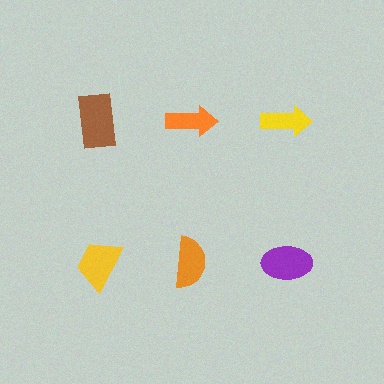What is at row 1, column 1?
A brown rectangle.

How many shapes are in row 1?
3 shapes.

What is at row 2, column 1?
A yellow trapezoid.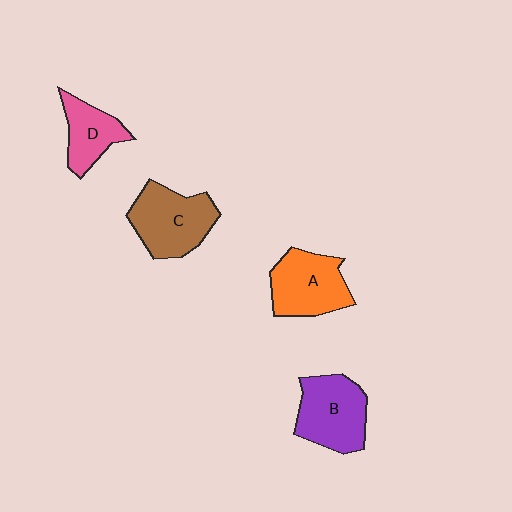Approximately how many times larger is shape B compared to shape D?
Approximately 1.5 times.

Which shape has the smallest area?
Shape D (pink).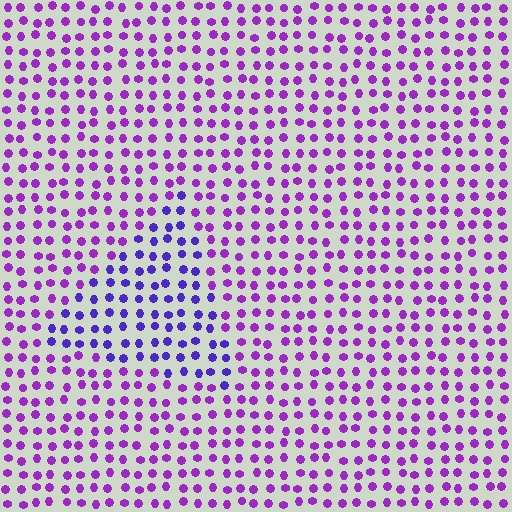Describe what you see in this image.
The image is filled with small purple elements in a uniform arrangement. A triangle-shaped region is visible where the elements are tinted to a slightly different hue, forming a subtle color boundary.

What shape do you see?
I see a triangle.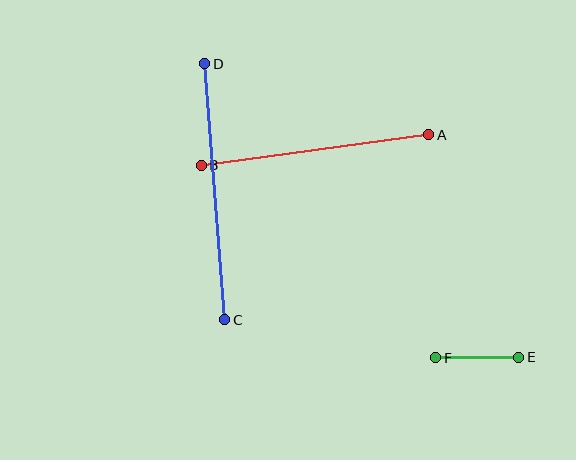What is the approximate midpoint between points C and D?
The midpoint is at approximately (215, 192) pixels.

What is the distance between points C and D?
The distance is approximately 257 pixels.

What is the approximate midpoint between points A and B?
The midpoint is at approximately (315, 150) pixels.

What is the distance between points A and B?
The distance is approximately 229 pixels.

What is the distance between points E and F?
The distance is approximately 83 pixels.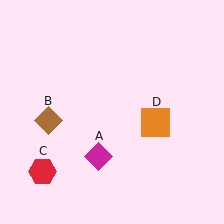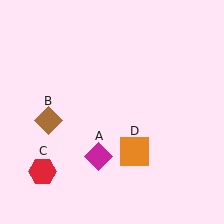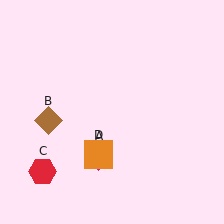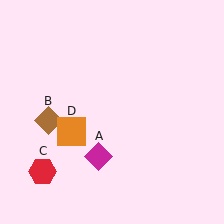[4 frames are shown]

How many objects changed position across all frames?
1 object changed position: orange square (object D).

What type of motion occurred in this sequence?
The orange square (object D) rotated clockwise around the center of the scene.